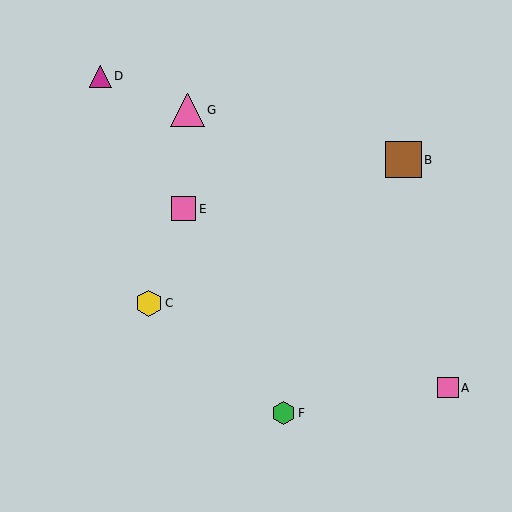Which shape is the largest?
The brown square (labeled B) is the largest.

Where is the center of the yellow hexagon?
The center of the yellow hexagon is at (149, 303).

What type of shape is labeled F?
Shape F is a green hexagon.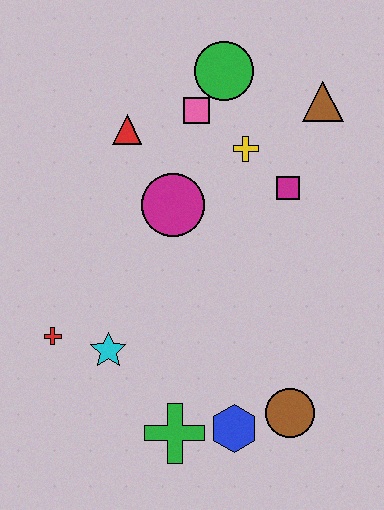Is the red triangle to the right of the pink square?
No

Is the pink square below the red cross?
No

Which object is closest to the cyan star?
The red cross is closest to the cyan star.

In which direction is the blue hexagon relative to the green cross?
The blue hexagon is to the right of the green cross.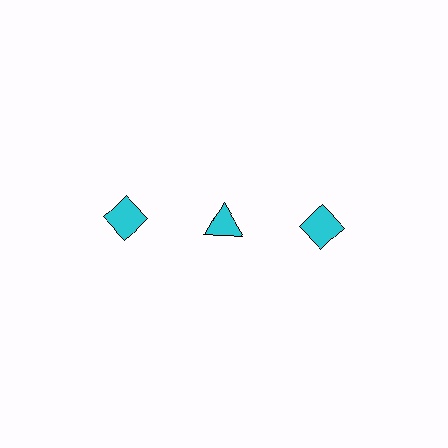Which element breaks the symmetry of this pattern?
The cyan triangle in the top row, second from left column breaks the symmetry. All other shapes are cyan diamonds.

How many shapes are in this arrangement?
There are 3 shapes arranged in a grid pattern.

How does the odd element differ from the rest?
It has a different shape: triangle instead of diamond.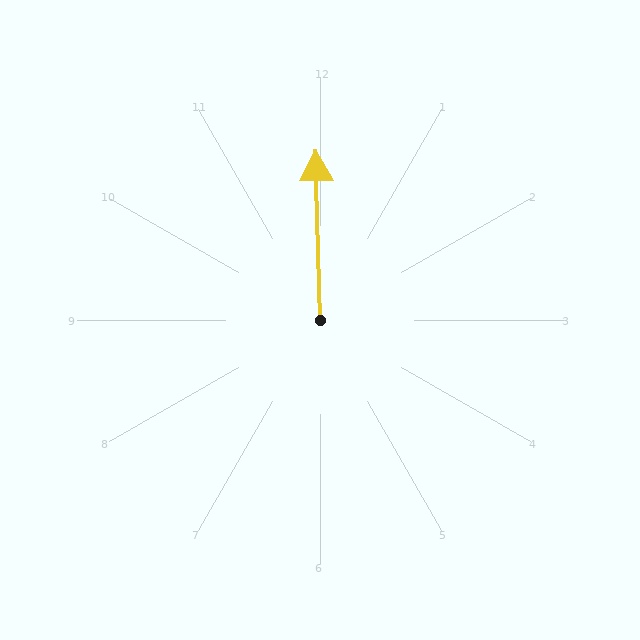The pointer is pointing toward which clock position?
Roughly 12 o'clock.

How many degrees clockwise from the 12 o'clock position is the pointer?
Approximately 359 degrees.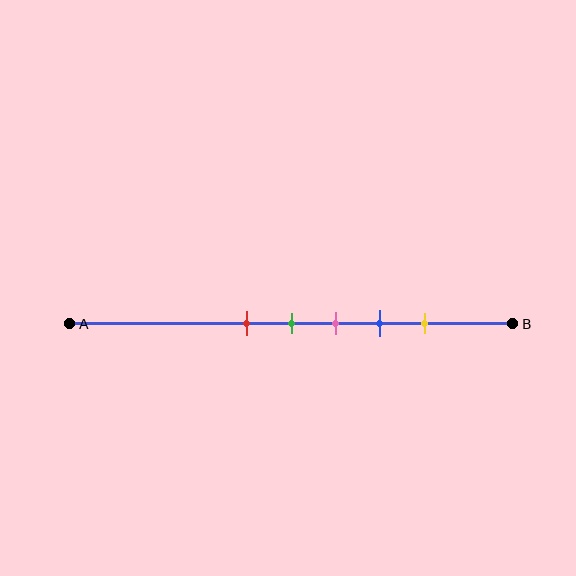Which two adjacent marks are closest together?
The red and green marks are the closest adjacent pair.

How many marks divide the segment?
There are 5 marks dividing the segment.